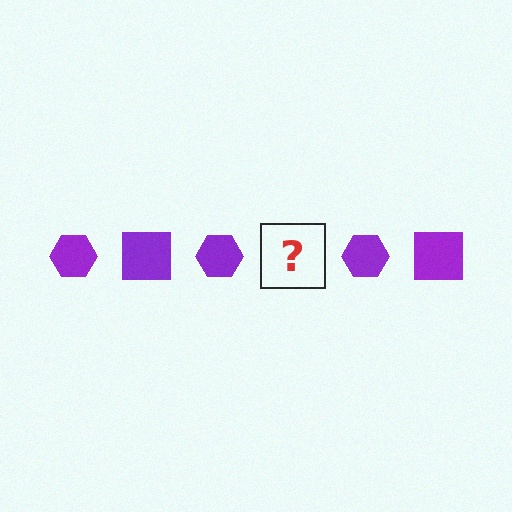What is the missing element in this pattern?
The missing element is a purple square.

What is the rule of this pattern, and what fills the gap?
The rule is that the pattern cycles through hexagon, square shapes in purple. The gap should be filled with a purple square.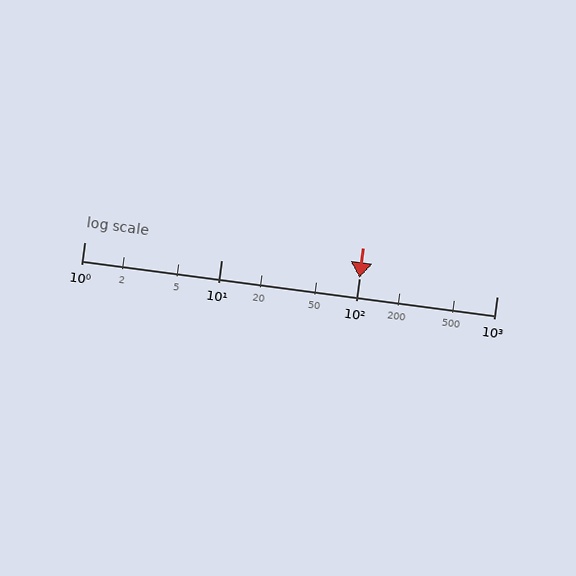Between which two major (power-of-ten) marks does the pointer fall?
The pointer is between 100 and 1000.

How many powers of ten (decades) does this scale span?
The scale spans 3 decades, from 1 to 1000.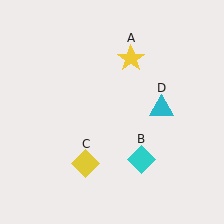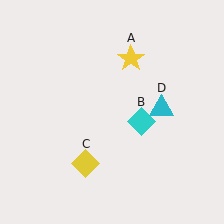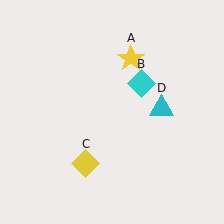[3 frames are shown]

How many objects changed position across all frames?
1 object changed position: cyan diamond (object B).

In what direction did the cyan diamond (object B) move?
The cyan diamond (object B) moved up.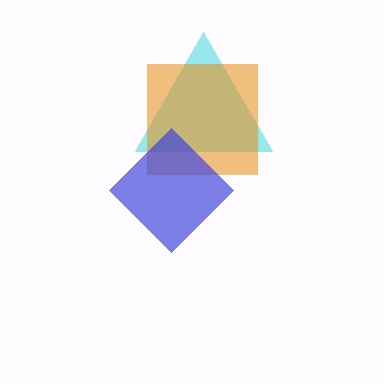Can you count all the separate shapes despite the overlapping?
Yes, there are 3 separate shapes.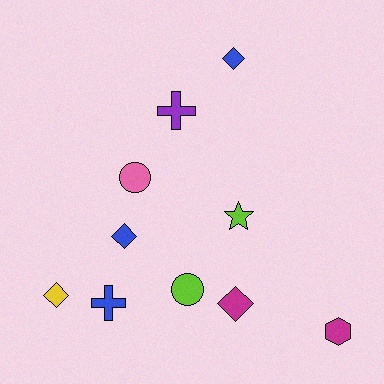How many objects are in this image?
There are 10 objects.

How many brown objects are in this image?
There are no brown objects.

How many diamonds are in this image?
There are 4 diamonds.